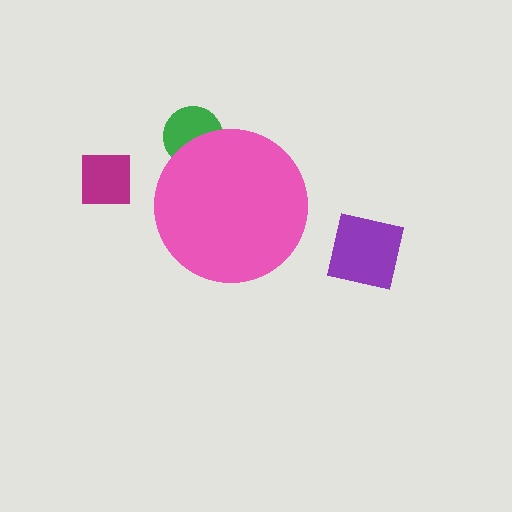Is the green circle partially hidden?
Yes, the green circle is partially hidden behind the pink circle.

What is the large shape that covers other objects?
A pink circle.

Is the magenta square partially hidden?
No, the magenta square is fully visible.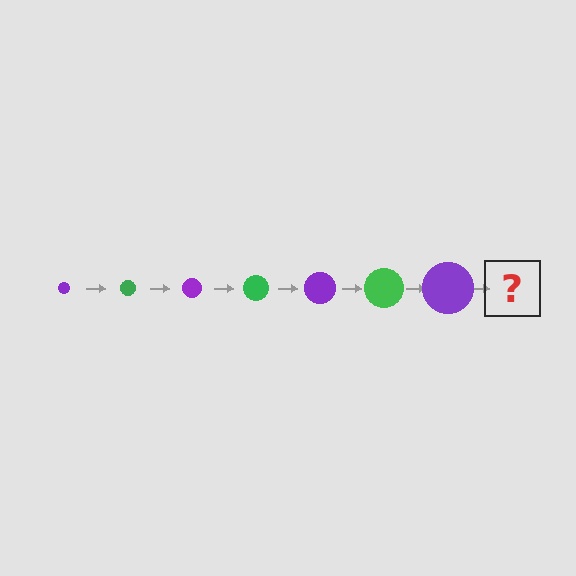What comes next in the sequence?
The next element should be a green circle, larger than the previous one.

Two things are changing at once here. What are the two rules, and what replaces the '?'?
The two rules are that the circle grows larger each step and the color cycles through purple and green. The '?' should be a green circle, larger than the previous one.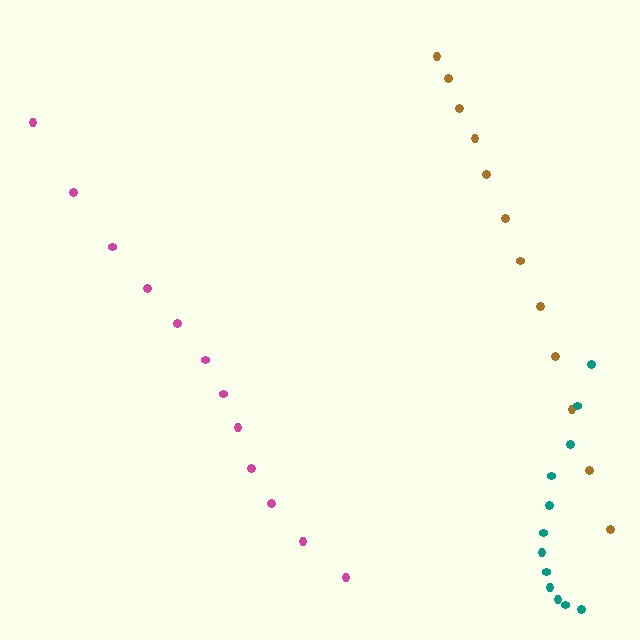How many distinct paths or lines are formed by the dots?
There are 3 distinct paths.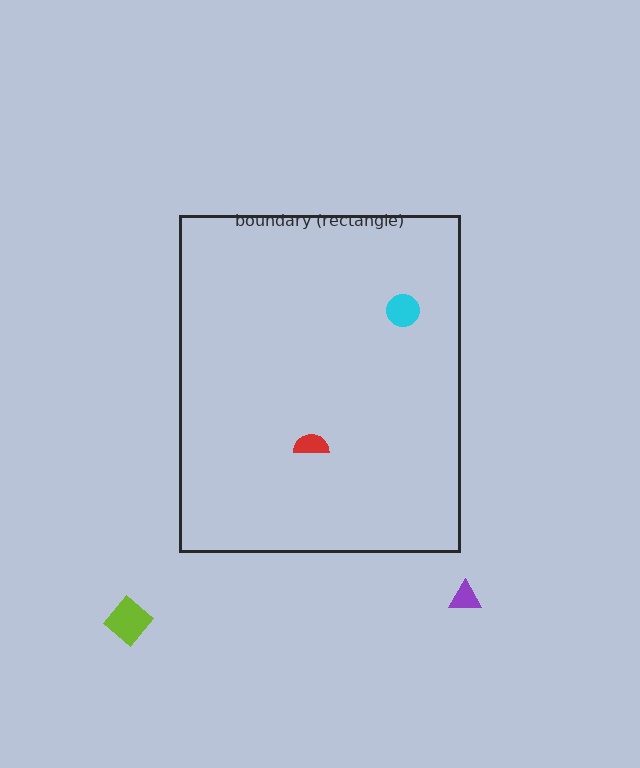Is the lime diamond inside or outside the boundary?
Outside.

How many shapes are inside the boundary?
2 inside, 2 outside.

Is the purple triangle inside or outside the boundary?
Outside.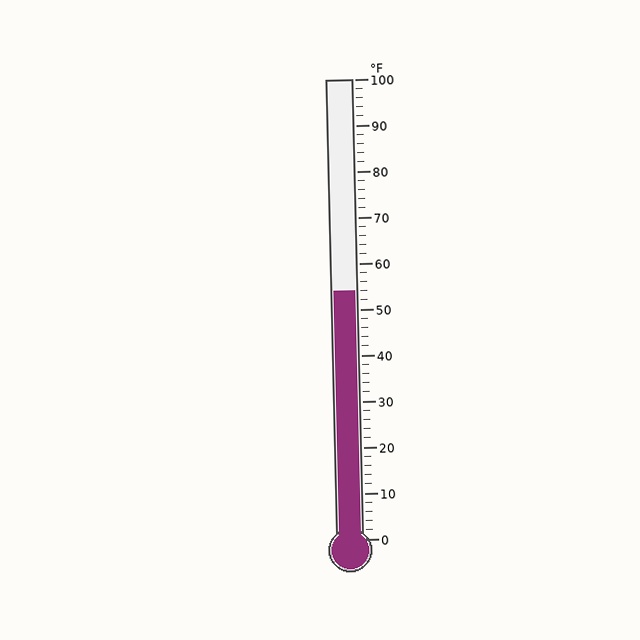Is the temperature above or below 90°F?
The temperature is below 90°F.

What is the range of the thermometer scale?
The thermometer scale ranges from 0°F to 100°F.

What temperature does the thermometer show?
The thermometer shows approximately 54°F.